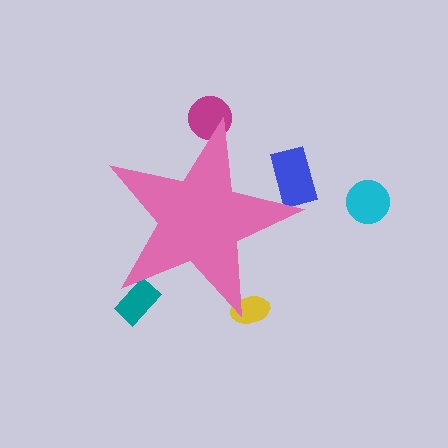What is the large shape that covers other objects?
A pink star.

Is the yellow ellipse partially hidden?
Yes, the yellow ellipse is partially hidden behind the pink star.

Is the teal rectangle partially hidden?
Yes, the teal rectangle is partially hidden behind the pink star.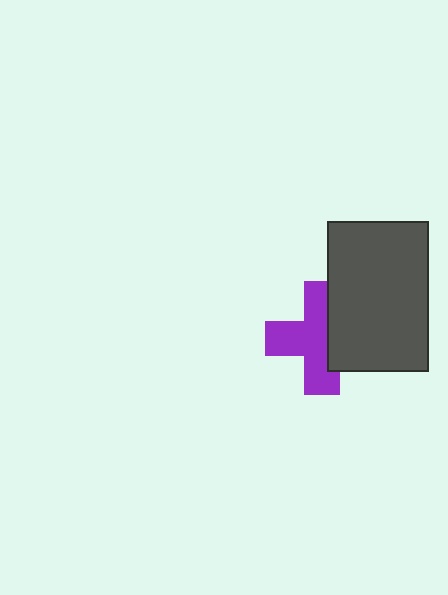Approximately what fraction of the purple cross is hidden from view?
Roughly 36% of the purple cross is hidden behind the dark gray rectangle.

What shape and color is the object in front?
The object in front is a dark gray rectangle.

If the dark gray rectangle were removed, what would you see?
You would see the complete purple cross.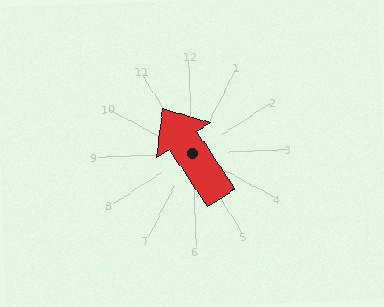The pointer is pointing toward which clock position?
Roughly 11 o'clock.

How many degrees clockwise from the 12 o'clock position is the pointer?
Approximately 329 degrees.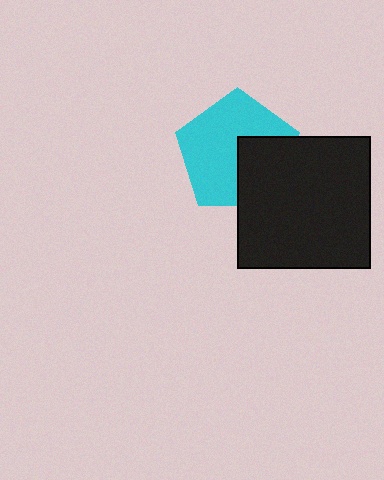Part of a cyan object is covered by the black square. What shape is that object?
It is a pentagon.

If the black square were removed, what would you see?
You would see the complete cyan pentagon.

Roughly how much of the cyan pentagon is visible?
Most of it is visible (roughly 66%).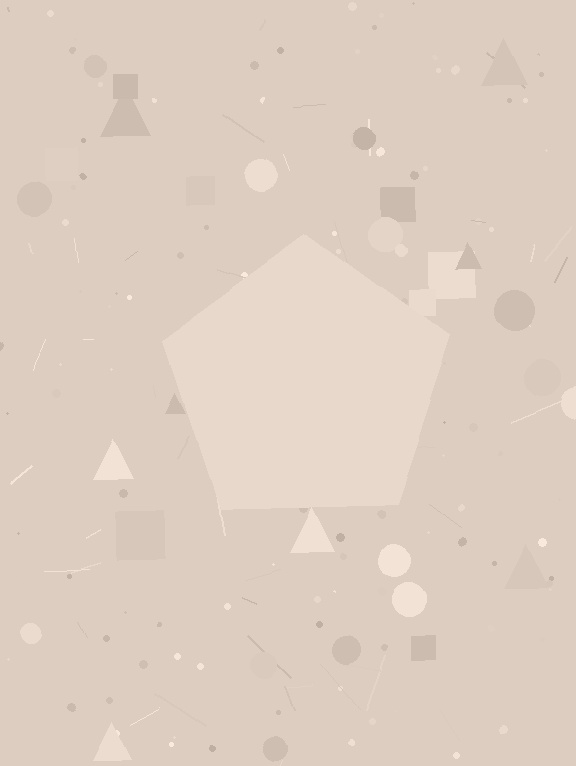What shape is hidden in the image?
A pentagon is hidden in the image.